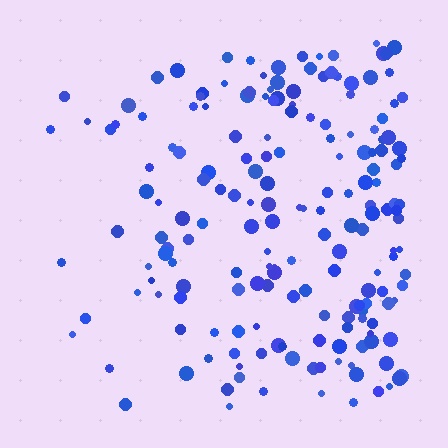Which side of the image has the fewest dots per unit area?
The left.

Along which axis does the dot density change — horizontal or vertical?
Horizontal.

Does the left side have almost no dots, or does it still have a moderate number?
Still a moderate number, just noticeably fewer than the right.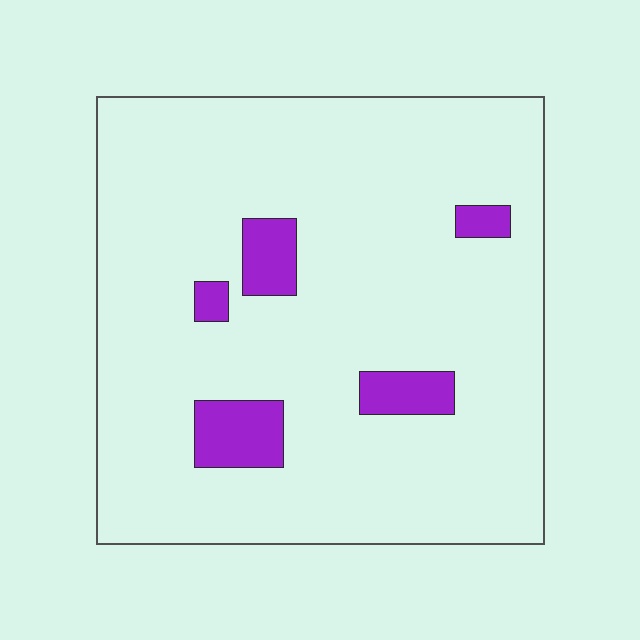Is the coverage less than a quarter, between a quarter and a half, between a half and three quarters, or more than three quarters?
Less than a quarter.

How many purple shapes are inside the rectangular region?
5.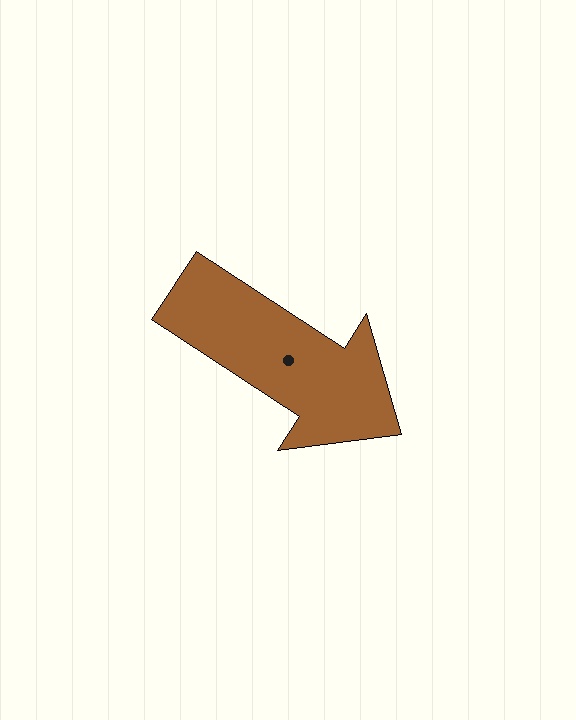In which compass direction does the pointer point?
Southeast.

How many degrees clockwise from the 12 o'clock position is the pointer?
Approximately 123 degrees.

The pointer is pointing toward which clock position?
Roughly 4 o'clock.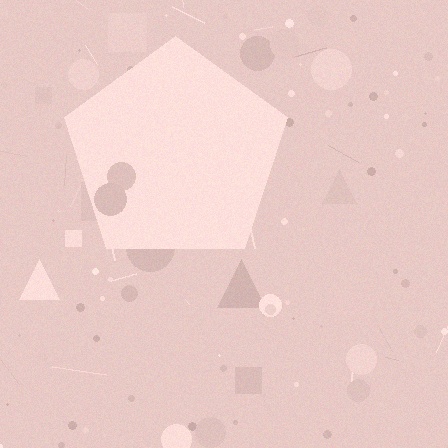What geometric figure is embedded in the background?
A pentagon is embedded in the background.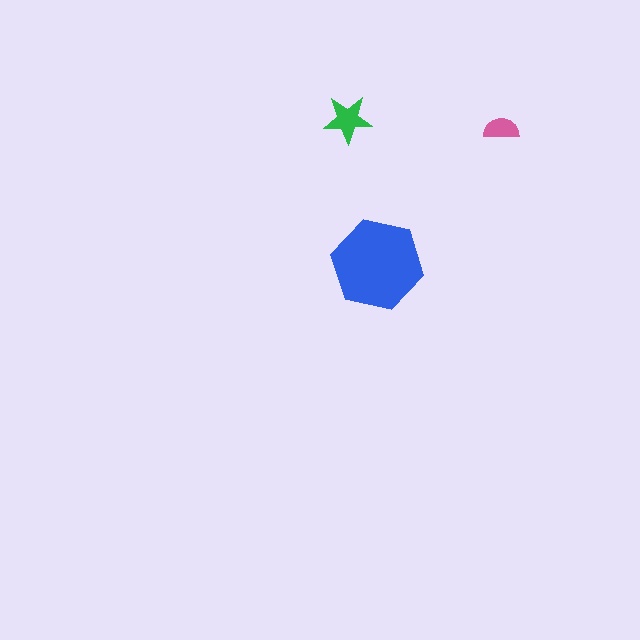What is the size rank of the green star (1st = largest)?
2nd.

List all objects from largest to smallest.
The blue hexagon, the green star, the pink semicircle.